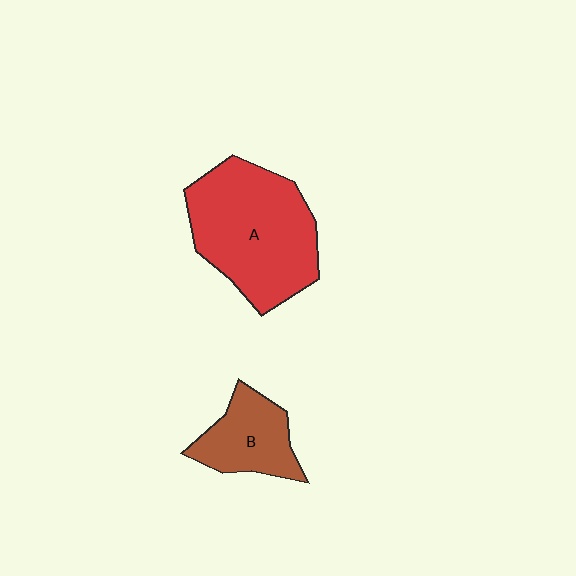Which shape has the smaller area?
Shape B (brown).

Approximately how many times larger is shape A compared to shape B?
Approximately 2.2 times.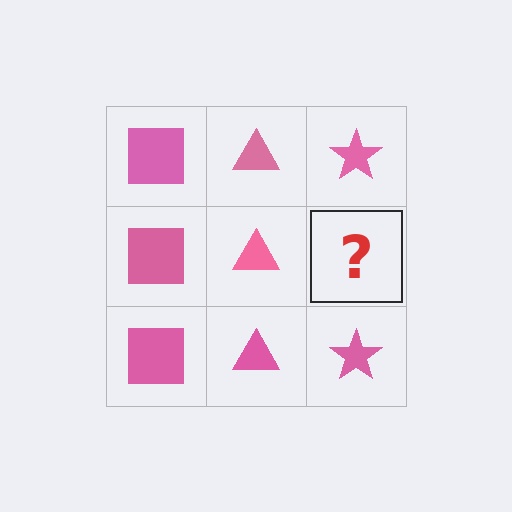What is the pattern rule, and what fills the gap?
The rule is that each column has a consistent shape. The gap should be filled with a pink star.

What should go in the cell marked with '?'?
The missing cell should contain a pink star.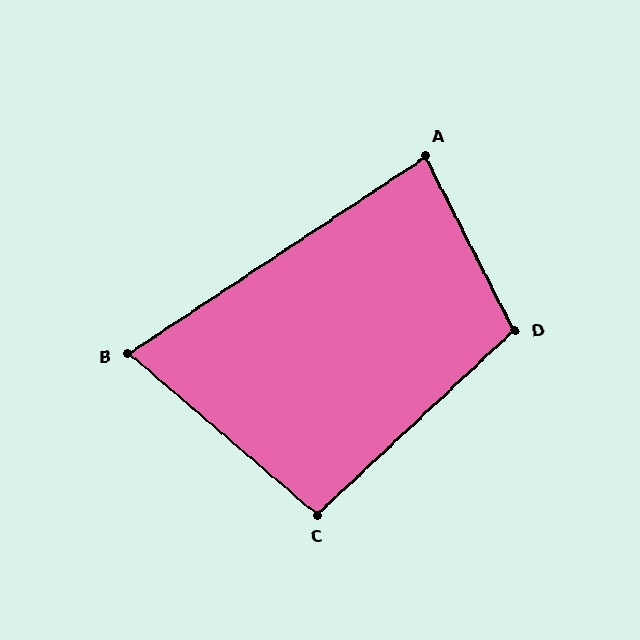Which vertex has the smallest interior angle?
B, at approximately 74 degrees.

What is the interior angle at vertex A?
Approximately 84 degrees (acute).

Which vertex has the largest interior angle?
D, at approximately 106 degrees.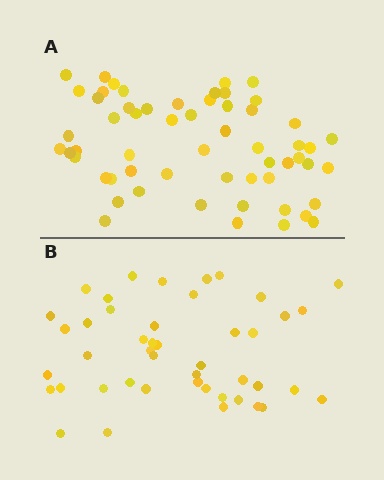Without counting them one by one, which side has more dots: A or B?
Region A (the top region) has more dots.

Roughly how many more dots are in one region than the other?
Region A has approximately 15 more dots than region B.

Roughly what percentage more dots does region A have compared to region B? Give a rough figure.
About 30% more.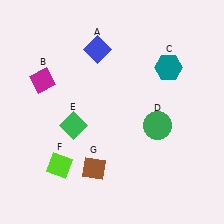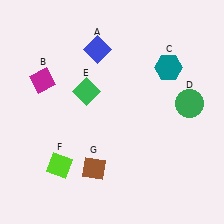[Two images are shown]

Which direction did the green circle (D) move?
The green circle (D) moved right.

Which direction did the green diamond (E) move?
The green diamond (E) moved up.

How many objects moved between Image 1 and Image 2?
2 objects moved between the two images.